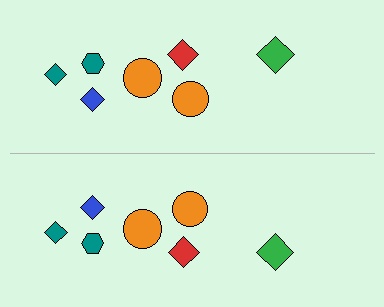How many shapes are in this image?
There are 14 shapes in this image.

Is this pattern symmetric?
Yes, this pattern has bilateral (reflection) symmetry.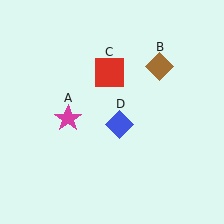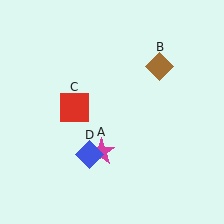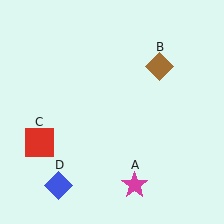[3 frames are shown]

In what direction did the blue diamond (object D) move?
The blue diamond (object D) moved down and to the left.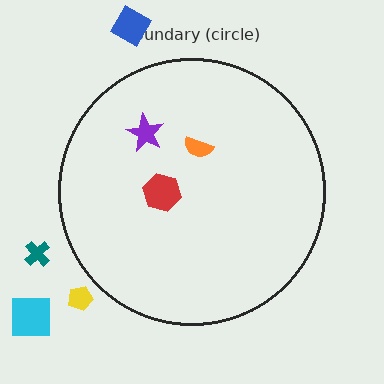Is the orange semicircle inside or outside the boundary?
Inside.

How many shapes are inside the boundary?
3 inside, 4 outside.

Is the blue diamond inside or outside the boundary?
Outside.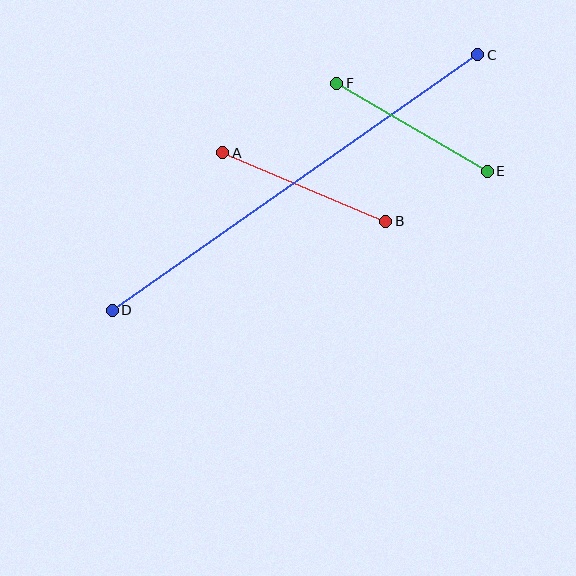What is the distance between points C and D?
The distance is approximately 446 pixels.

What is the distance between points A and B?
The distance is approximately 177 pixels.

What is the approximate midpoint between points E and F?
The midpoint is at approximately (412, 127) pixels.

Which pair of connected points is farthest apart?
Points C and D are farthest apart.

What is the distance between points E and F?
The distance is approximately 175 pixels.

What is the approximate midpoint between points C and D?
The midpoint is at approximately (295, 182) pixels.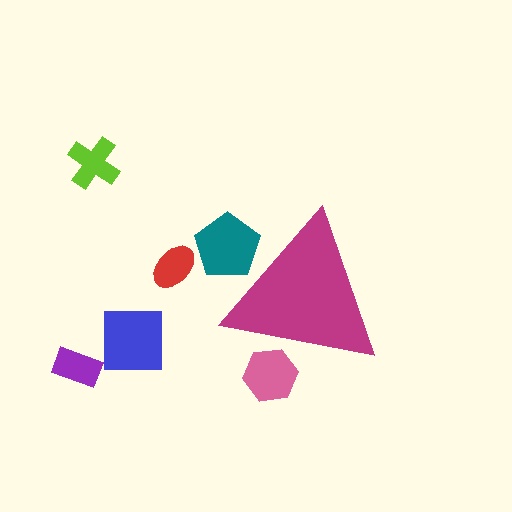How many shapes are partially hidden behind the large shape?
2 shapes are partially hidden.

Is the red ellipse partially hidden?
No, the red ellipse is fully visible.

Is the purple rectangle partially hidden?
No, the purple rectangle is fully visible.